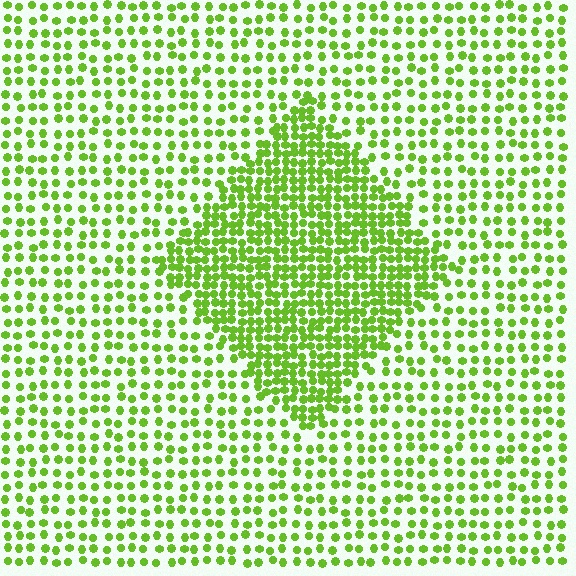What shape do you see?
I see a diamond.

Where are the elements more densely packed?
The elements are more densely packed inside the diamond boundary.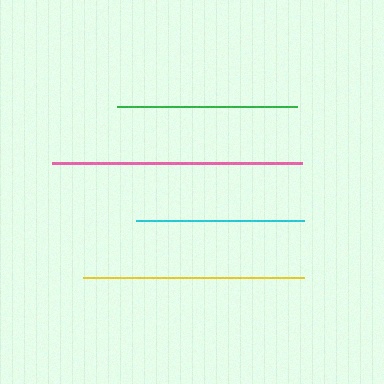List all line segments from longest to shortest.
From longest to shortest: pink, yellow, green, cyan.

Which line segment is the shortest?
The cyan line is the shortest at approximately 168 pixels.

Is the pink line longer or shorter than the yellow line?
The pink line is longer than the yellow line.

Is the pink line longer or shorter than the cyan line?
The pink line is longer than the cyan line.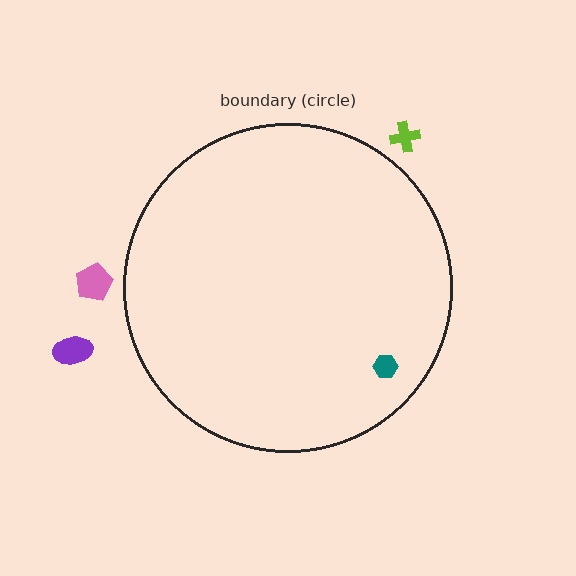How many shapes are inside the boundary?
1 inside, 3 outside.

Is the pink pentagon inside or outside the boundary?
Outside.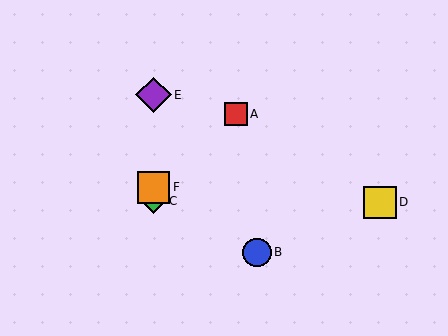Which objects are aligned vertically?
Objects C, E, F are aligned vertically.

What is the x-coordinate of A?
Object A is at x≈236.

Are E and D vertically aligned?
No, E is at x≈153 and D is at x≈380.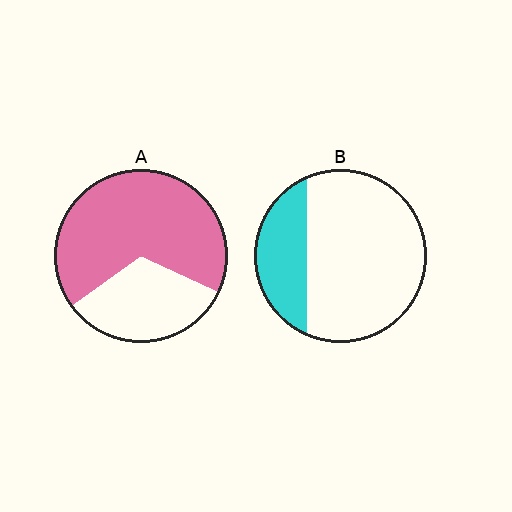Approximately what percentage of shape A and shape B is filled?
A is approximately 65% and B is approximately 25%.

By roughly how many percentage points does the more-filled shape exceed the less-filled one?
By roughly 40 percentage points (A over B).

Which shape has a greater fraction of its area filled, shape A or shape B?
Shape A.